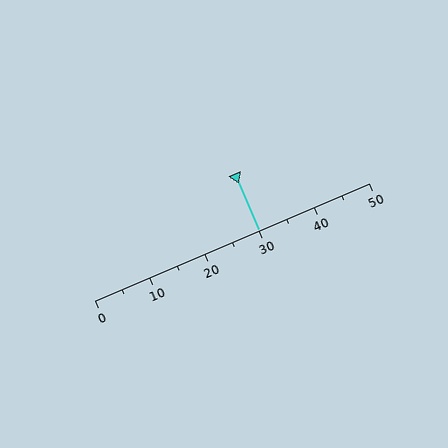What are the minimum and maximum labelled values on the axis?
The axis runs from 0 to 50.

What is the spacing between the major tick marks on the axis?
The major ticks are spaced 10 apart.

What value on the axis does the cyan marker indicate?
The marker indicates approximately 30.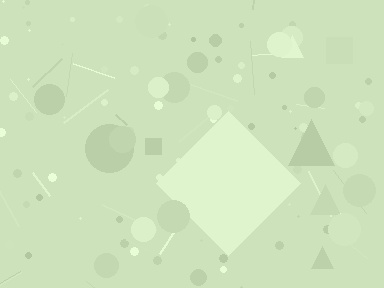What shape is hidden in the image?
A diamond is hidden in the image.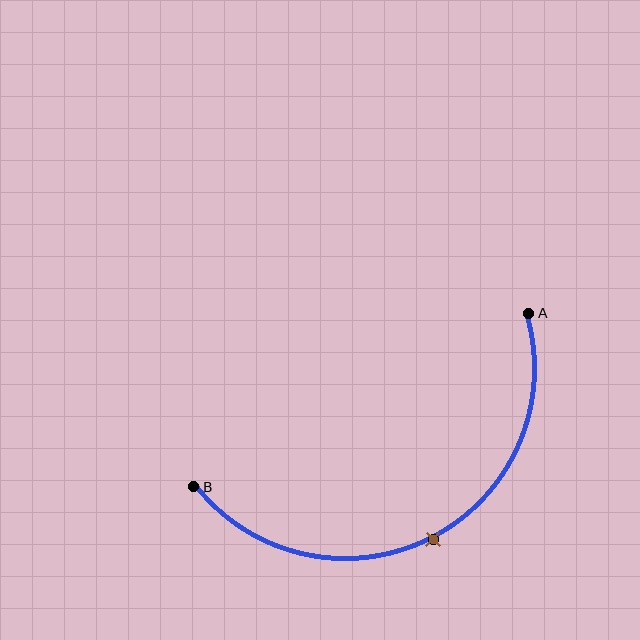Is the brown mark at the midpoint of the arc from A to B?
Yes. The brown mark lies on the arc at equal arc-length from both A and B — it is the arc midpoint.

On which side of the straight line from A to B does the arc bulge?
The arc bulges below the straight line connecting A and B.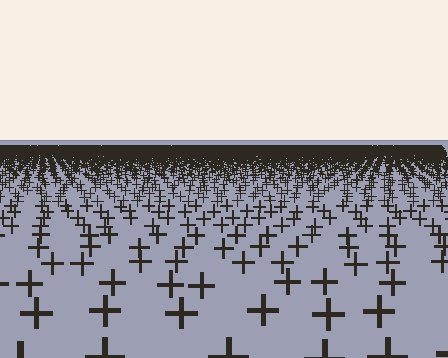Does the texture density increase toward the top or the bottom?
Density increases toward the top.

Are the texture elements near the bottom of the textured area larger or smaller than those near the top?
Larger. Near the bottom, elements are closer to the viewer and appear at a bigger on-screen size.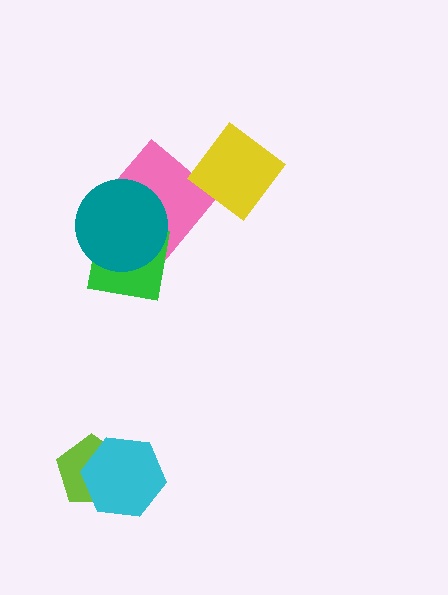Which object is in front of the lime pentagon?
The cyan hexagon is in front of the lime pentagon.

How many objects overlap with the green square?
2 objects overlap with the green square.